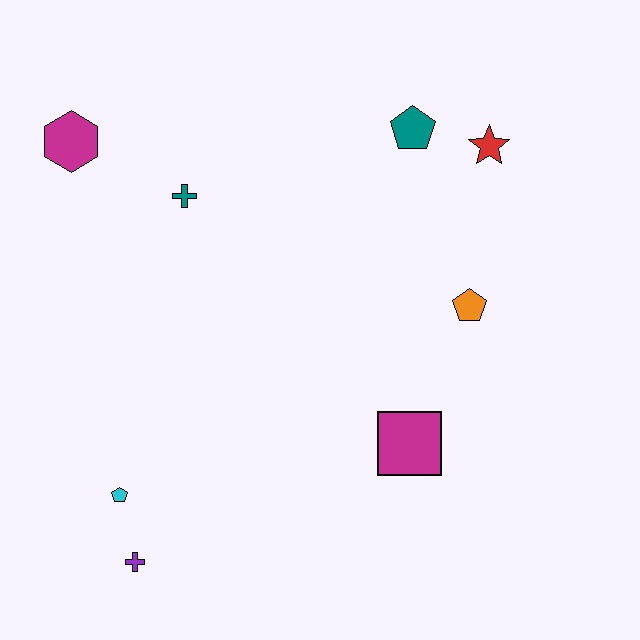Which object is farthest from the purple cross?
The red star is farthest from the purple cross.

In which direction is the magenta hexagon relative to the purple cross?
The magenta hexagon is above the purple cross.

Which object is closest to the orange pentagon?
The magenta square is closest to the orange pentagon.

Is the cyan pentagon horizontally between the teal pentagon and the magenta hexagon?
Yes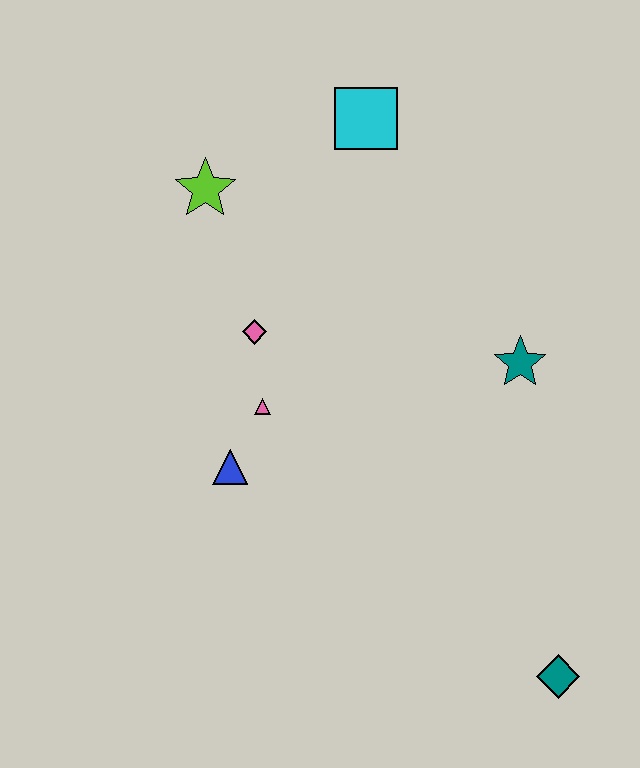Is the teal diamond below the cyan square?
Yes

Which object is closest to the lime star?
The pink diamond is closest to the lime star.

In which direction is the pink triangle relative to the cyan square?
The pink triangle is below the cyan square.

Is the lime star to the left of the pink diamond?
Yes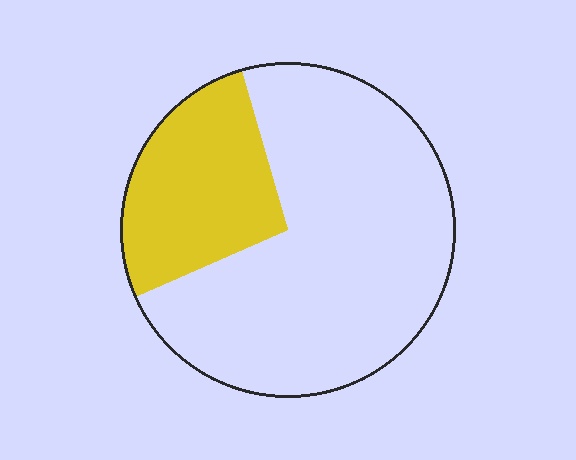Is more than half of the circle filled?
No.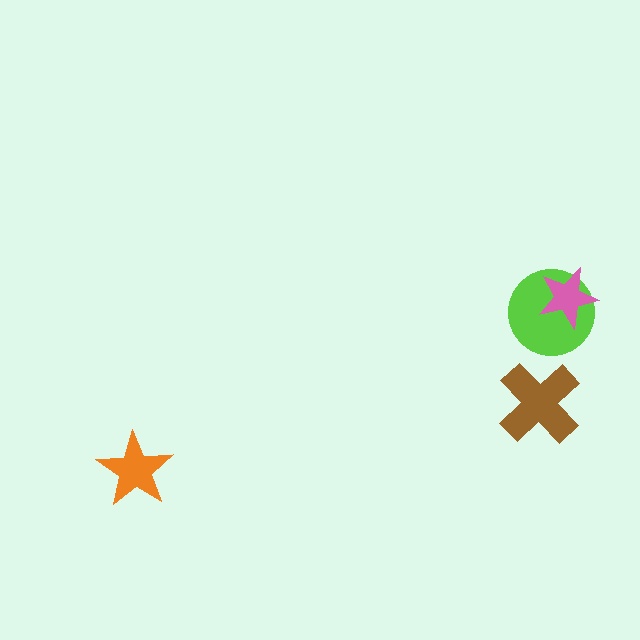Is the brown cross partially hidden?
No, no other shape covers it.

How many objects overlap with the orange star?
0 objects overlap with the orange star.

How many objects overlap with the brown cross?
0 objects overlap with the brown cross.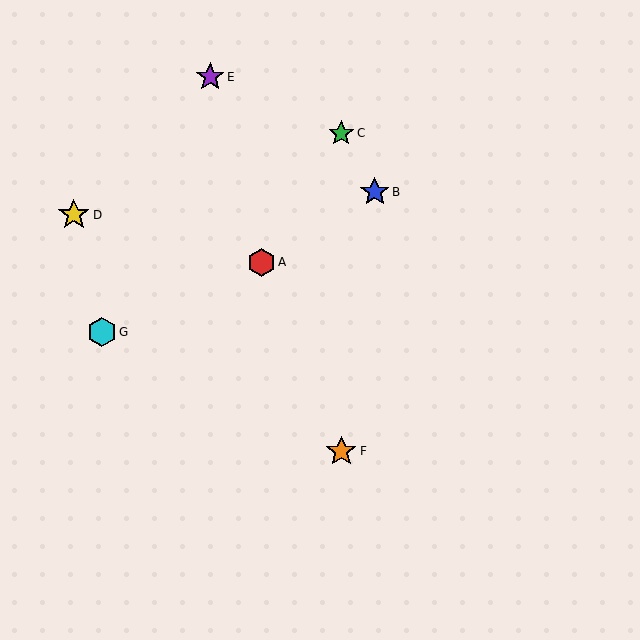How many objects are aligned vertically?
2 objects (C, F) are aligned vertically.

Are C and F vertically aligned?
Yes, both are at x≈341.